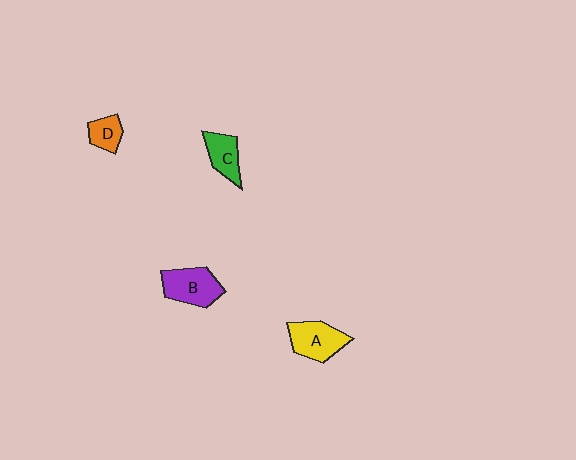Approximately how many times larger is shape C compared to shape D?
Approximately 1.3 times.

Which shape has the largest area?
Shape B (purple).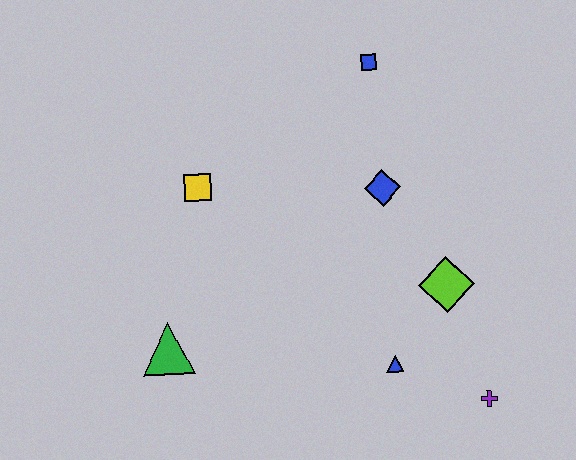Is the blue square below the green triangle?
No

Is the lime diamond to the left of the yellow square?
No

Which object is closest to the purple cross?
The blue triangle is closest to the purple cross.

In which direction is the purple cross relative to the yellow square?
The purple cross is to the right of the yellow square.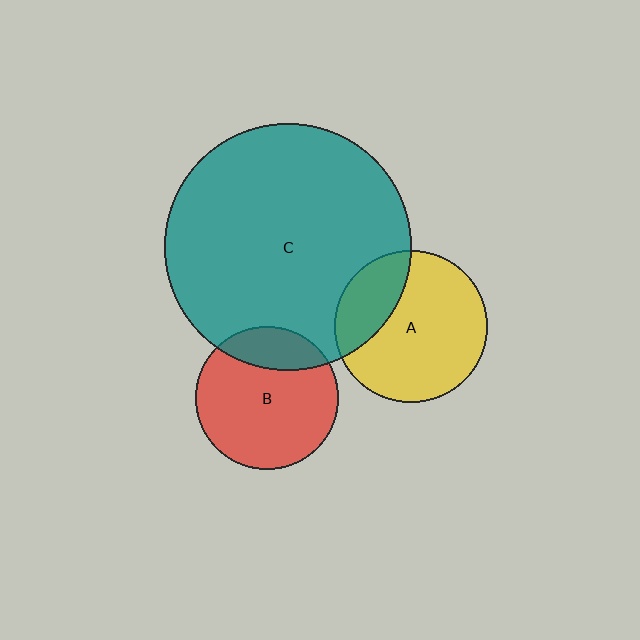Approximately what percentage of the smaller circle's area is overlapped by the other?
Approximately 25%.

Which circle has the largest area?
Circle C (teal).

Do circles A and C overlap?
Yes.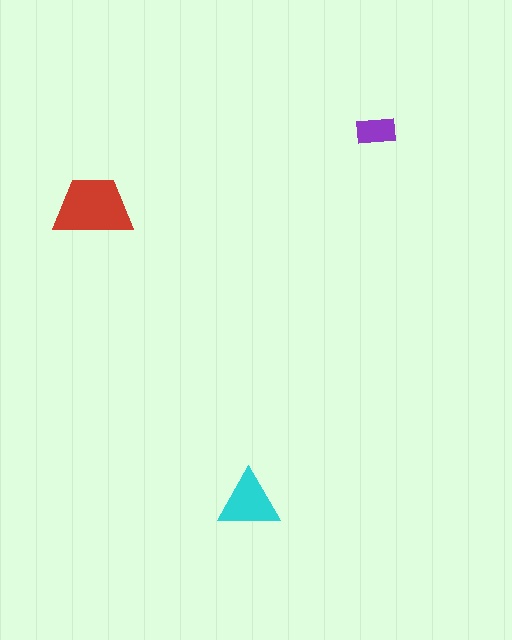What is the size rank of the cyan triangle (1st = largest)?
2nd.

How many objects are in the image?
There are 3 objects in the image.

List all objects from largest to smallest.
The red trapezoid, the cyan triangle, the purple rectangle.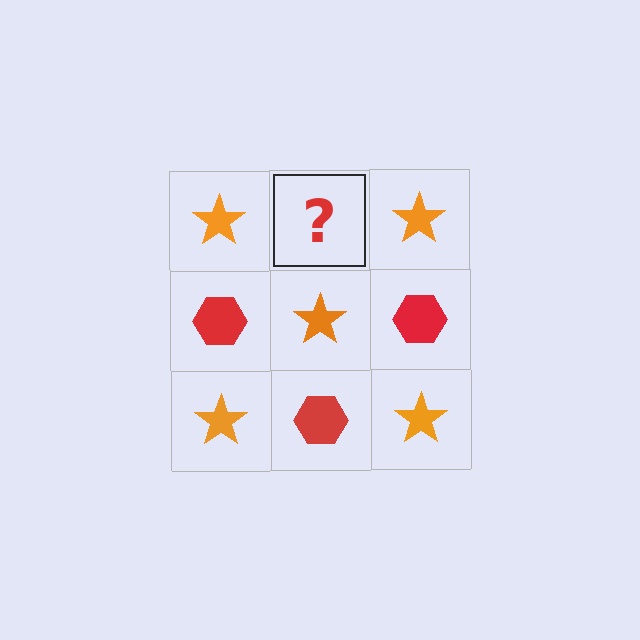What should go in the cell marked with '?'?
The missing cell should contain a red hexagon.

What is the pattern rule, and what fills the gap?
The rule is that it alternates orange star and red hexagon in a checkerboard pattern. The gap should be filled with a red hexagon.